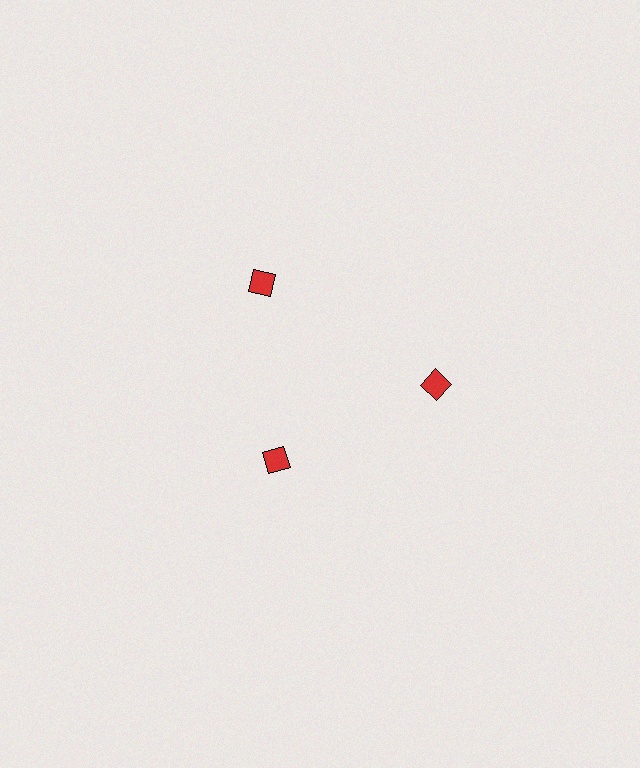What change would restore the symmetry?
The symmetry would be restored by moving it outward, back onto the ring so that all 3 squares sit at equal angles and equal distance from the center.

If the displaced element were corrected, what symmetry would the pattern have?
It would have 3-fold rotational symmetry — the pattern would map onto itself every 120 degrees.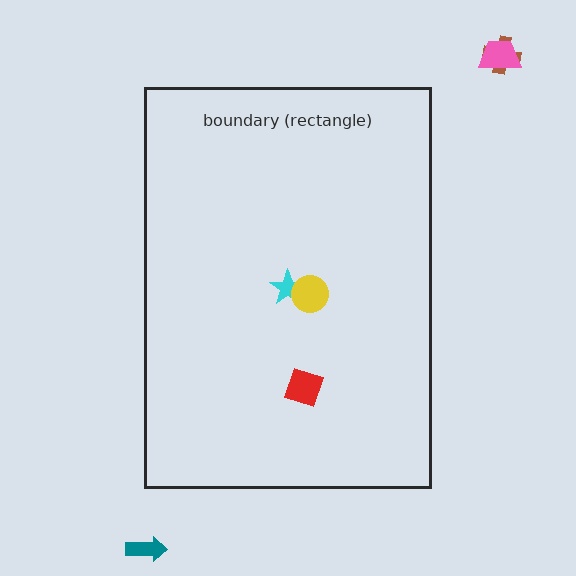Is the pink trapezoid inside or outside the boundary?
Outside.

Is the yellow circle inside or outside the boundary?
Inside.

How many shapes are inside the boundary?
3 inside, 3 outside.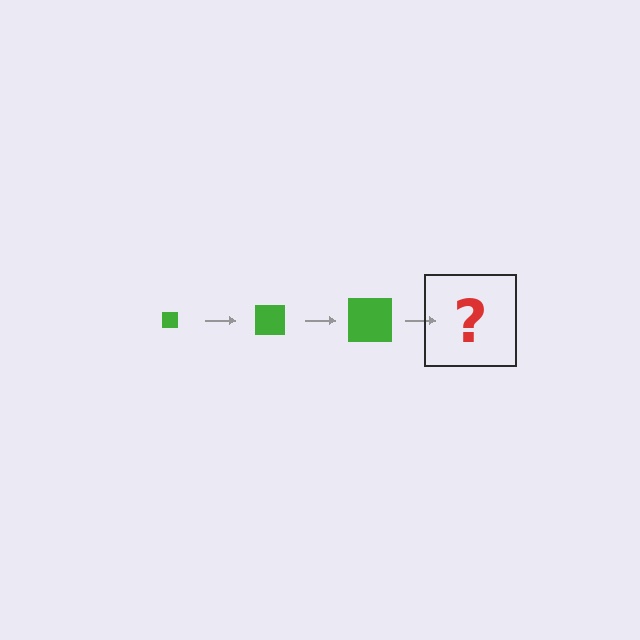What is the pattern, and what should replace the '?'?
The pattern is that the square gets progressively larger each step. The '?' should be a green square, larger than the previous one.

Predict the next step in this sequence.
The next step is a green square, larger than the previous one.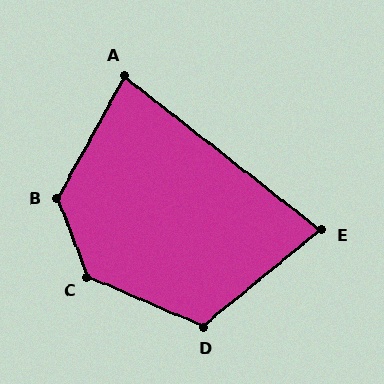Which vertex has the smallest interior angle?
E, at approximately 77 degrees.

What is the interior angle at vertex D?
Approximately 118 degrees (obtuse).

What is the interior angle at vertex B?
Approximately 130 degrees (obtuse).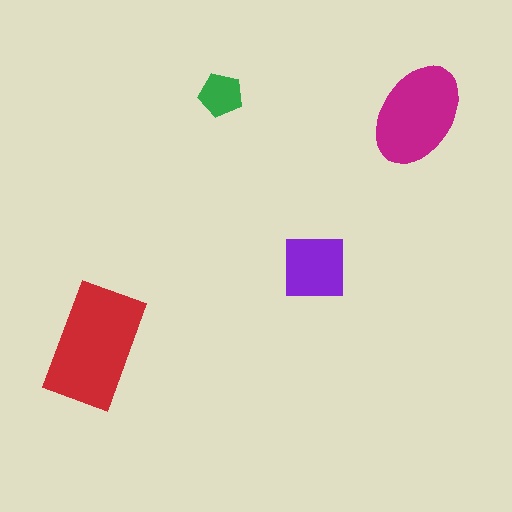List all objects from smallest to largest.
The green pentagon, the purple square, the magenta ellipse, the red rectangle.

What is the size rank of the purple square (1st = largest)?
3rd.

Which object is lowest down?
The red rectangle is bottommost.